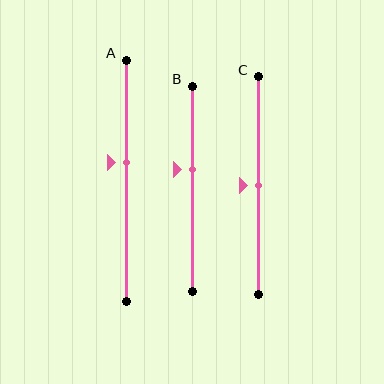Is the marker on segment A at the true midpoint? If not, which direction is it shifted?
No, the marker on segment A is shifted upward by about 8% of the segment length.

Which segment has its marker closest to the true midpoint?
Segment C has its marker closest to the true midpoint.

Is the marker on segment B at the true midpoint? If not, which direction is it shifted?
No, the marker on segment B is shifted upward by about 9% of the segment length.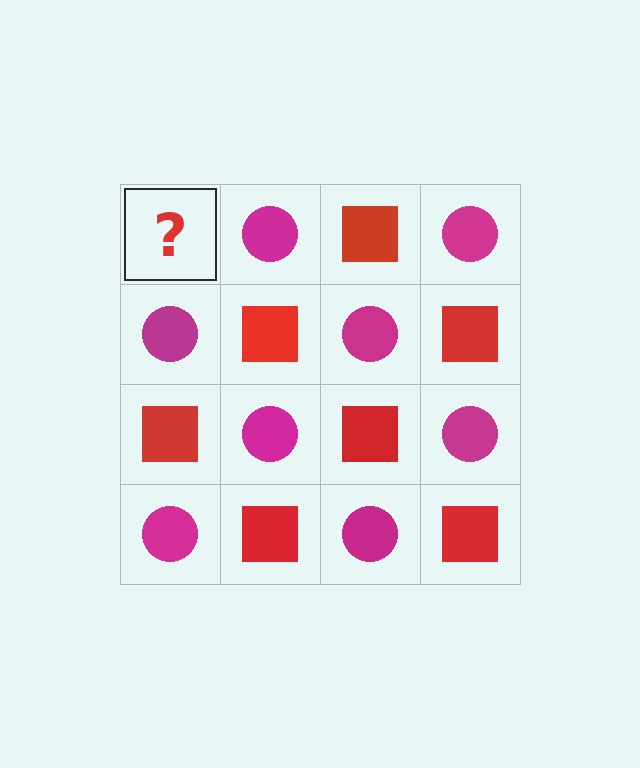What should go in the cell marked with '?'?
The missing cell should contain a red square.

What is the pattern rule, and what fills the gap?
The rule is that it alternates red square and magenta circle in a checkerboard pattern. The gap should be filled with a red square.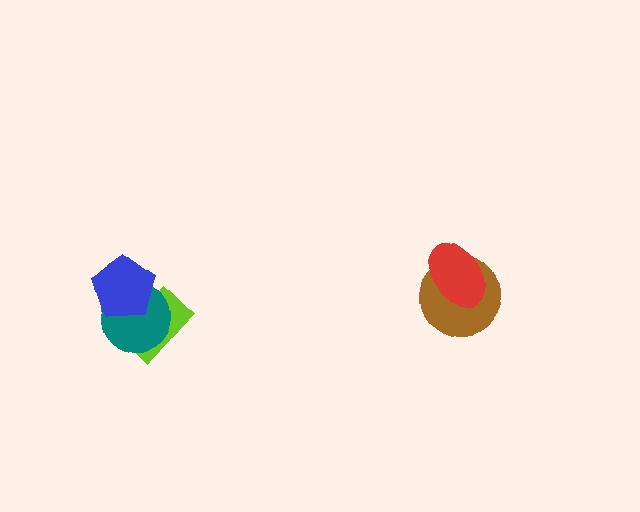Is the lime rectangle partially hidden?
Yes, it is partially covered by another shape.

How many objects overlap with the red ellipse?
1 object overlaps with the red ellipse.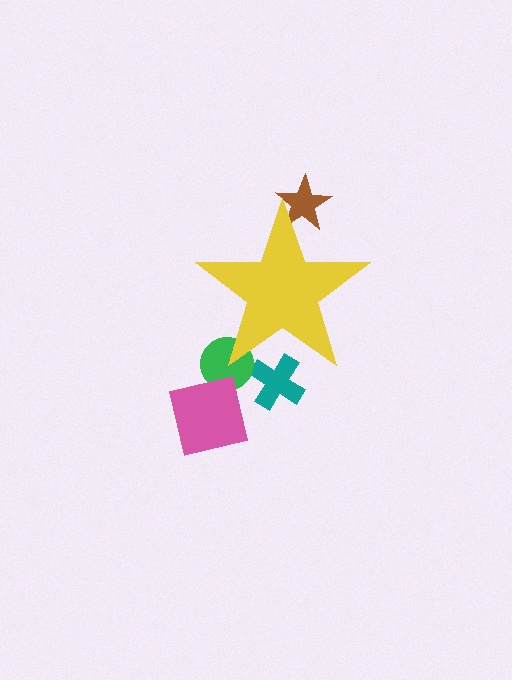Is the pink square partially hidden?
No, the pink square is fully visible.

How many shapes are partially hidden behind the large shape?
3 shapes are partially hidden.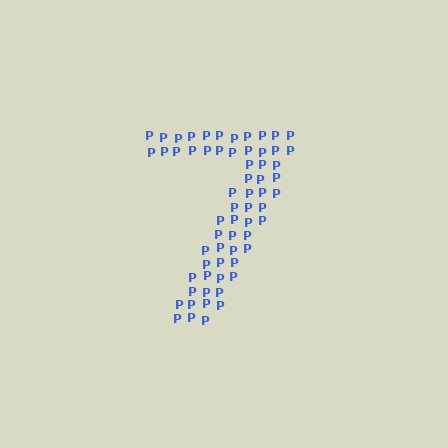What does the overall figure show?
The overall figure shows the digit 7.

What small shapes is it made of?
It is made of small letter P's.